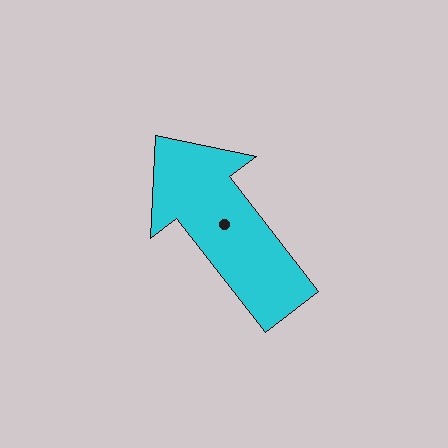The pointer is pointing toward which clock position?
Roughly 11 o'clock.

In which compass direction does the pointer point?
Northwest.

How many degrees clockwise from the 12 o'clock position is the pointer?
Approximately 322 degrees.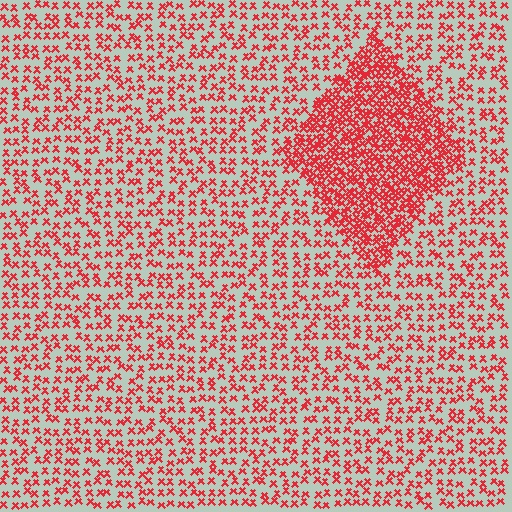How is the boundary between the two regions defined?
The boundary is defined by a change in element density (approximately 2.4x ratio). All elements are the same color, size, and shape.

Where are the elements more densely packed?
The elements are more densely packed inside the diamond boundary.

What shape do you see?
I see a diamond.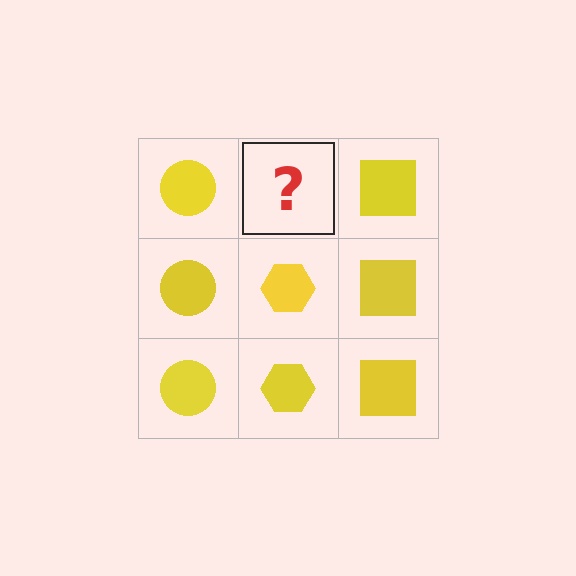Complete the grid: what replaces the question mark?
The question mark should be replaced with a yellow hexagon.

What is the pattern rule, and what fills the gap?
The rule is that each column has a consistent shape. The gap should be filled with a yellow hexagon.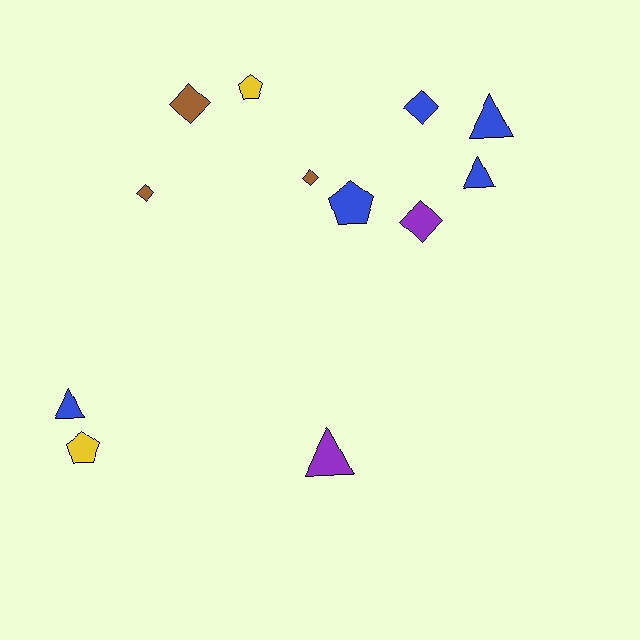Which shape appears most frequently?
Diamond, with 5 objects.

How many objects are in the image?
There are 12 objects.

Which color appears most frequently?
Blue, with 5 objects.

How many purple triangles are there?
There is 1 purple triangle.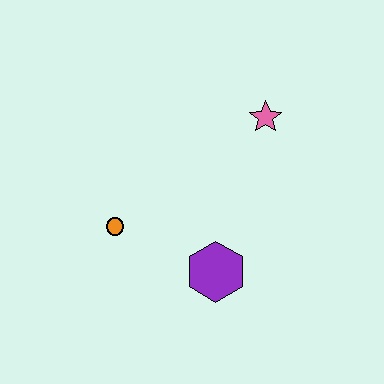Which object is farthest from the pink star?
The orange circle is farthest from the pink star.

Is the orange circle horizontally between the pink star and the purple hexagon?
No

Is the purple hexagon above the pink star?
No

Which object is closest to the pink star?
The purple hexagon is closest to the pink star.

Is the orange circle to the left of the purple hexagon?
Yes